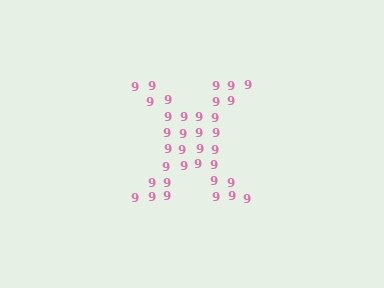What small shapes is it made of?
It is made of small digit 9's.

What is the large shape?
The large shape is the letter X.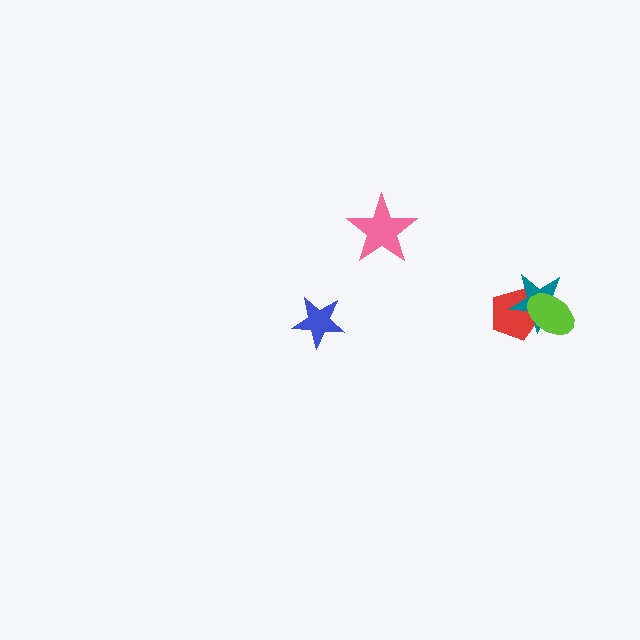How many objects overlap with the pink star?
0 objects overlap with the pink star.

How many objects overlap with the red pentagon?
2 objects overlap with the red pentagon.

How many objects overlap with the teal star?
2 objects overlap with the teal star.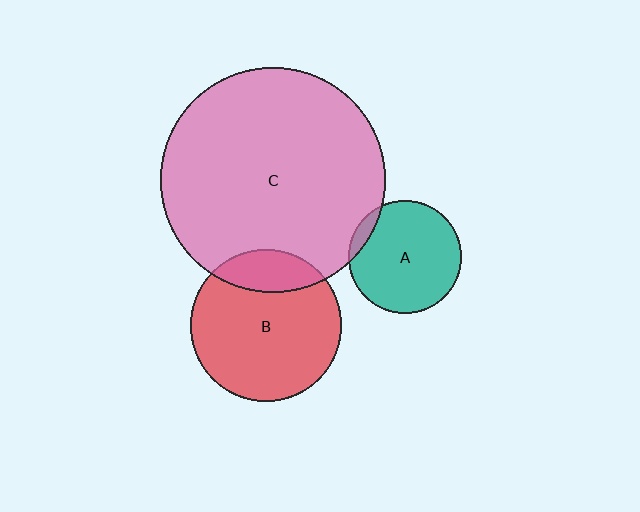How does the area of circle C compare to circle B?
Approximately 2.2 times.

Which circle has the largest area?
Circle C (pink).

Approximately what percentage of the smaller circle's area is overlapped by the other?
Approximately 20%.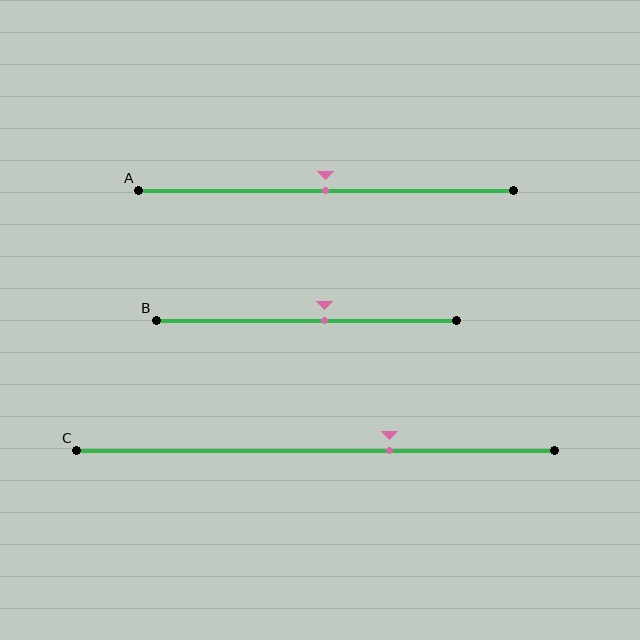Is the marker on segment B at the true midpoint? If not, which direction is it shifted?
No, the marker on segment B is shifted to the right by about 6% of the segment length.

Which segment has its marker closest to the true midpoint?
Segment A has its marker closest to the true midpoint.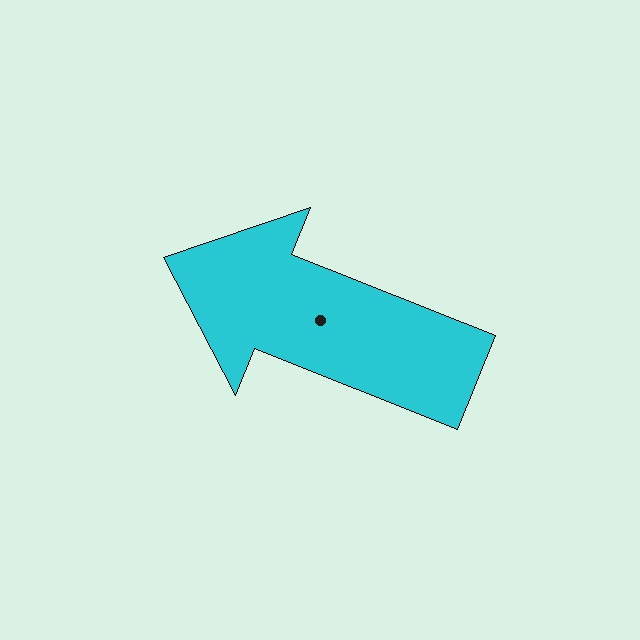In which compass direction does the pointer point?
West.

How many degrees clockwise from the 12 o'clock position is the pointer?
Approximately 292 degrees.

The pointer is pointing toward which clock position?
Roughly 10 o'clock.